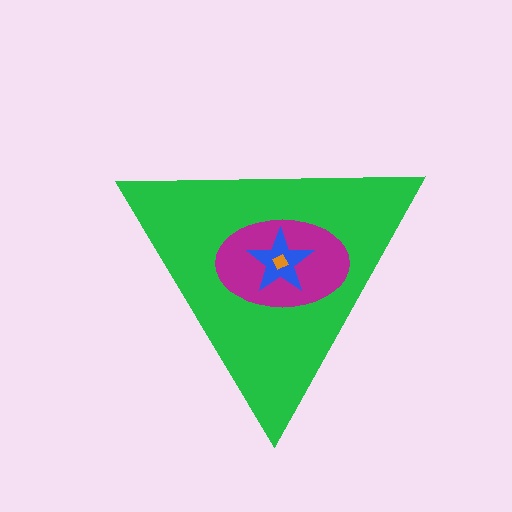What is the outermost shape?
The green triangle.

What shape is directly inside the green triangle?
The magenta ellipse.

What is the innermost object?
The orange diamond.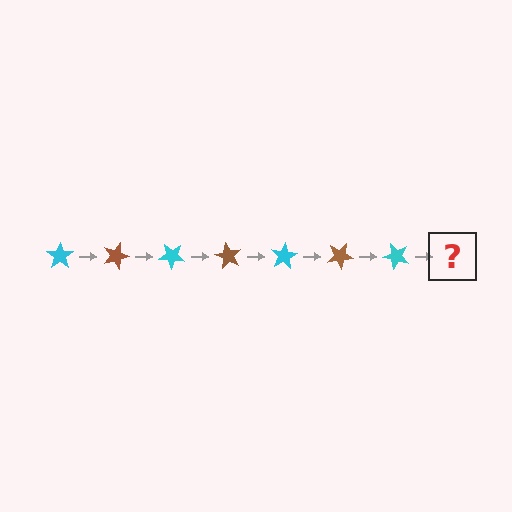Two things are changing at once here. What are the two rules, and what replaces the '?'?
The two rules are that it rotates 20 degrees each step and the color cycles through cyan and brown. The '?' should be a brown star, rotated 140 degrees from the start.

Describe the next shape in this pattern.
It should be a brown star, rotated 140 degrees from the start.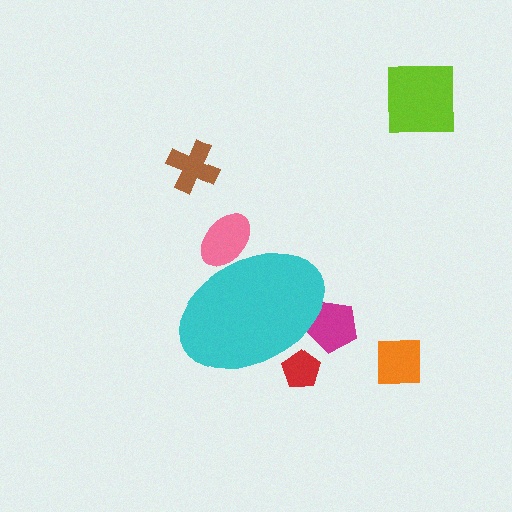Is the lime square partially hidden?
No, the lime square is fully visible.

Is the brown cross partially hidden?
No, the brown cross is fully visible.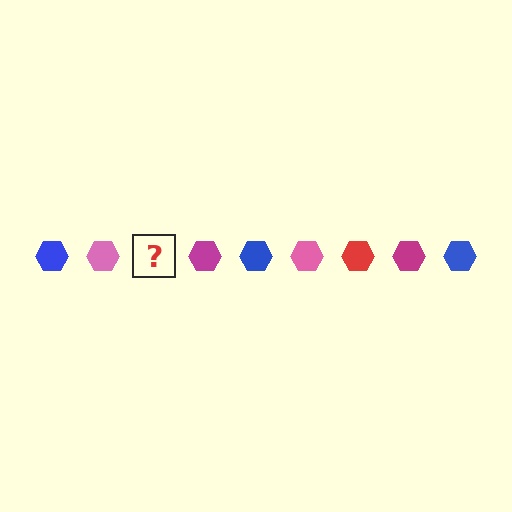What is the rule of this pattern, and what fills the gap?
The rule is that the pattern cycles through blue, pink, red, magenta hexagons. The gap should be filled with a red hexagon.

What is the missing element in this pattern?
The missing element is a red hexagon.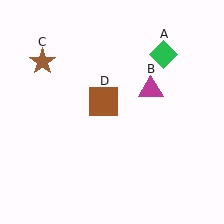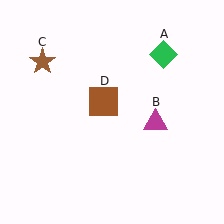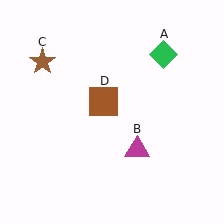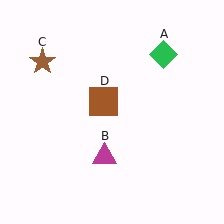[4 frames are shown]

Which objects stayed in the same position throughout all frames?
Green diamond (object A) and brown star (object C) and brown square (object D) remained stationary.